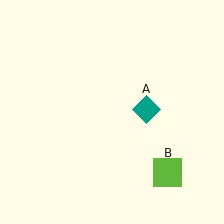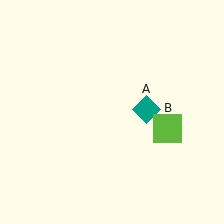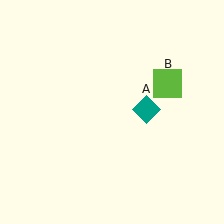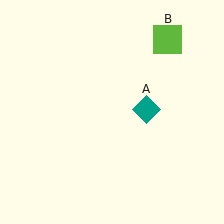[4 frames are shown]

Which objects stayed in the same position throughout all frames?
Teal diamond (object A) remained stationary.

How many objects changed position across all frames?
1 object changed position: lime square (object B).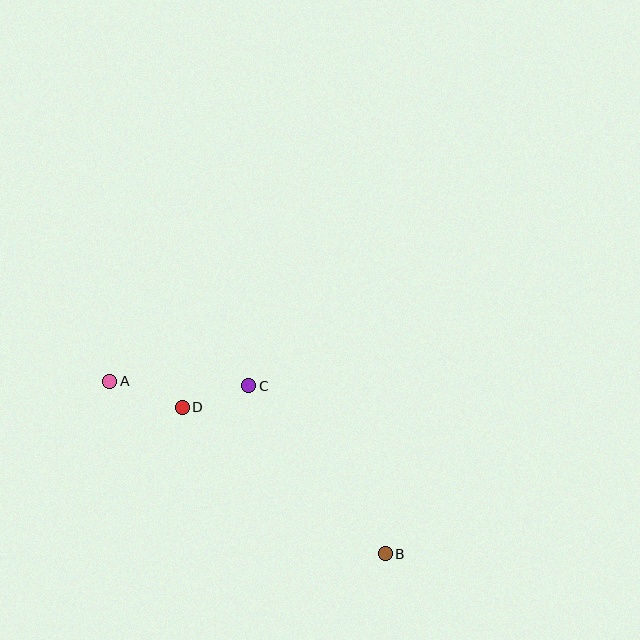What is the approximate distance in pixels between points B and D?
The distance between B and D is approximately 250 pixels.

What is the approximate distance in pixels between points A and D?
The distance between A and D is approximately 77 pixels.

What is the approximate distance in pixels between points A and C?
The distance between A and C is approximately 139 pixels.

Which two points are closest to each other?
Points C and D are closest to each other.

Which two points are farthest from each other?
Points A and B are farthest from each other.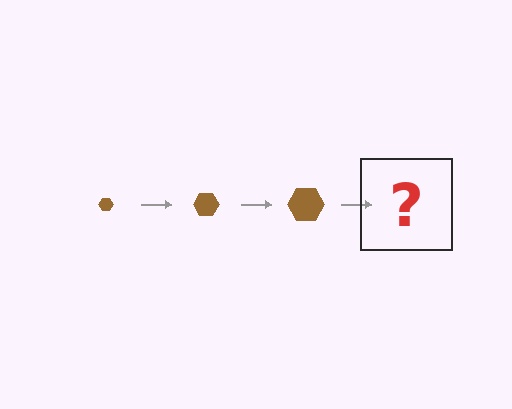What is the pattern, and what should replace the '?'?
The pattern is that the hexagon gets progressively larger each step. The '?' should be a brown hexagon, larger than the previous one.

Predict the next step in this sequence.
The next step is a brown hexagon, larger than the previous one.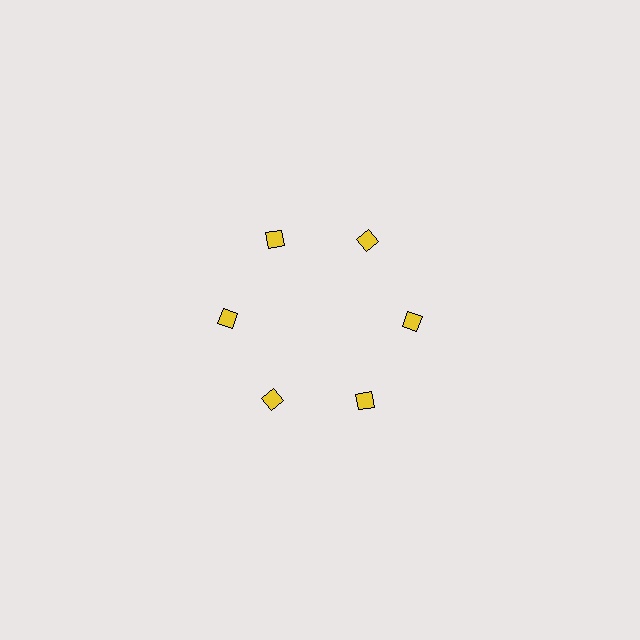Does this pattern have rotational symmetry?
Yes, this pattern has 6-fold rotational symmetry. It looks the same after rotating 60 degrees around the center.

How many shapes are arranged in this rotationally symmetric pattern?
There are 6 shapes, arranged in 6 groups of 1.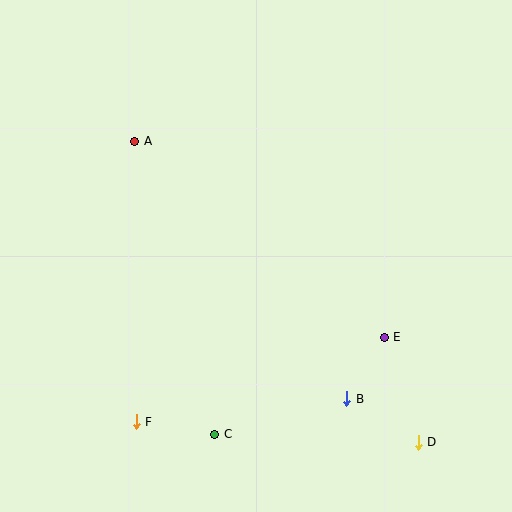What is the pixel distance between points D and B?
The distance between D and B is 83 pixels.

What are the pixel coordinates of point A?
Point A is at (135, 141).